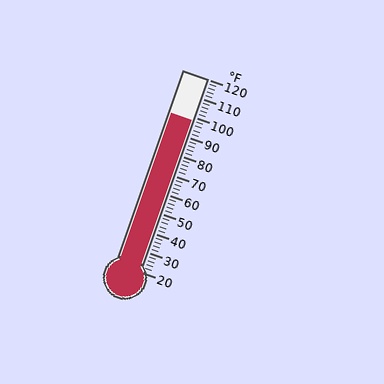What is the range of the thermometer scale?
The thermometer scale ranges from 20°F to 120°F.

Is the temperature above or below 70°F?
The temperature is above 70°F.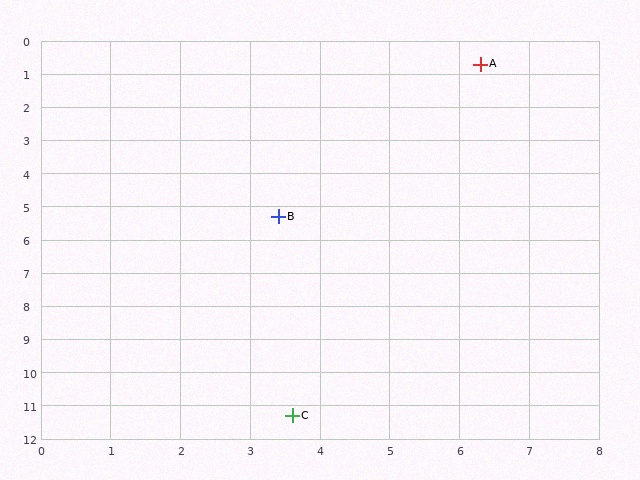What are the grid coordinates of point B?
Point B is at approximately (3.4, 5.3).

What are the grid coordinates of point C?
Point C is at approximately (3.6, 11.3).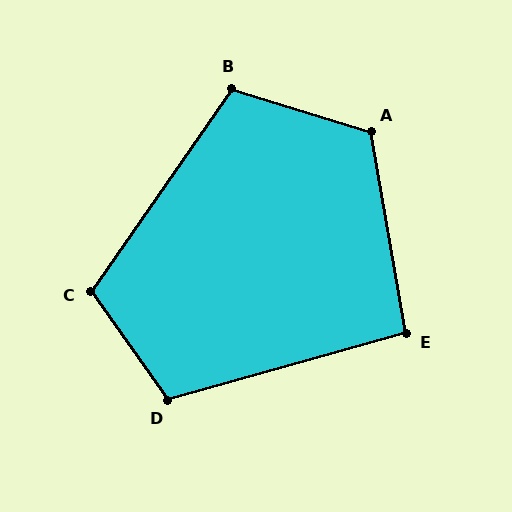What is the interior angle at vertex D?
Approximately 110 degrees (obtuse).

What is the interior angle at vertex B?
Approximately 108 degrees (obtuse).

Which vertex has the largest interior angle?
A, at approximately 117 degrees.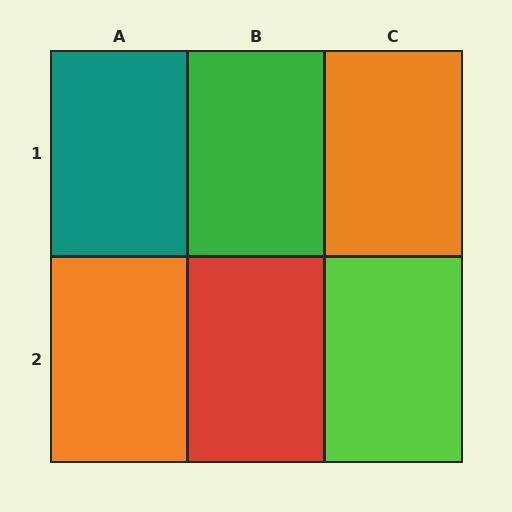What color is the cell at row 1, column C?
Orange.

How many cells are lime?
1 cell is lime.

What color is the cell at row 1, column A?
Teal.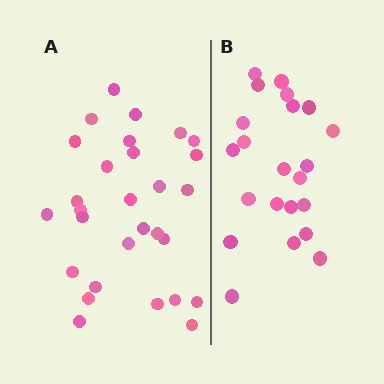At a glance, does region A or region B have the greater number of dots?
Region A (the left region) has more dots.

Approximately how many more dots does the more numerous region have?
Region A has roughly 8 or so more dots than region B.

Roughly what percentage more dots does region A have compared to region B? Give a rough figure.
About 30% more.